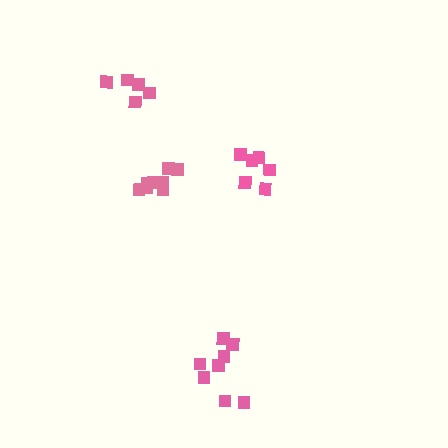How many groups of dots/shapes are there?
There are 4 groups.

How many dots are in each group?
Group 1: 5 dots, Group 2: 6 dots, Group 3: 8 dots, Group 4: 9 dots (28 total).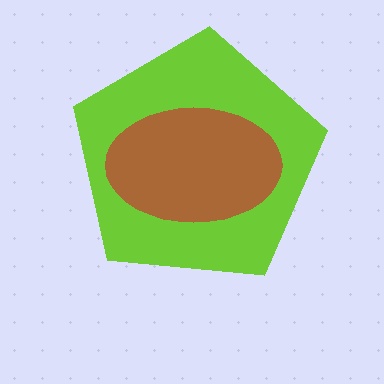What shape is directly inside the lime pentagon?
The brown ellipse.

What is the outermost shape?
The lime pentagon.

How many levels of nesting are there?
2.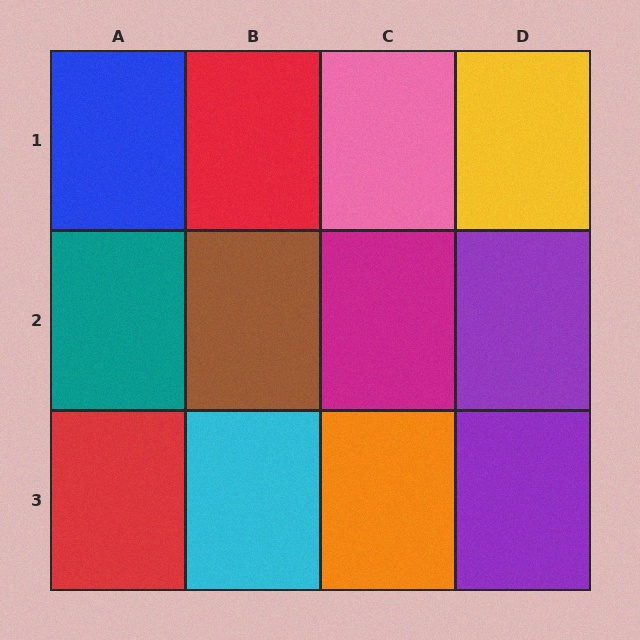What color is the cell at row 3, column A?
Red.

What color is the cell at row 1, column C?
Pink.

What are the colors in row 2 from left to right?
Teal, brown, magenta, purple.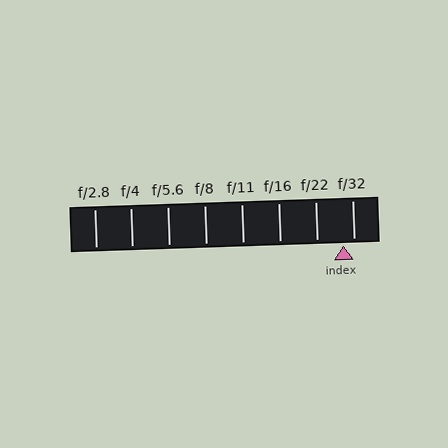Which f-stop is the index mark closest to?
The index mark is closest to f/32.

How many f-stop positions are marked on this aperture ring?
There are 8 f-stop positions marked.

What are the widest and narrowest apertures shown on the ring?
The widest aperture shown is f/2.8 and the narrowest is f/32.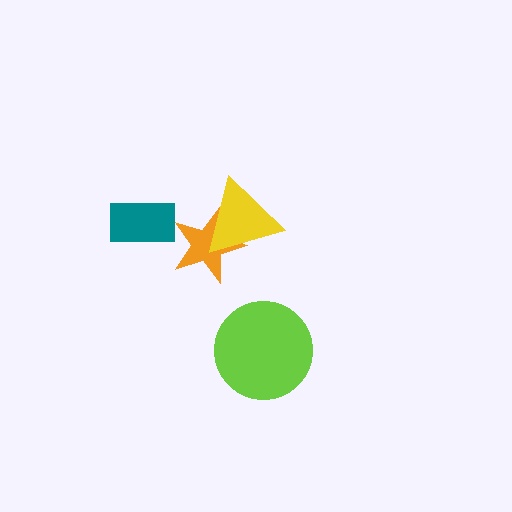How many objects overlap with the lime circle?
0 objects overlap with the lime circle.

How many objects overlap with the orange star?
1 object overlaps with the orange star.